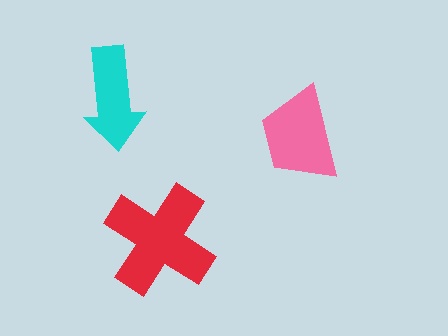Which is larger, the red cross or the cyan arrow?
The red cross.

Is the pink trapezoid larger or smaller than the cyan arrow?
Larger.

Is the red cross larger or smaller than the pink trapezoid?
Larger.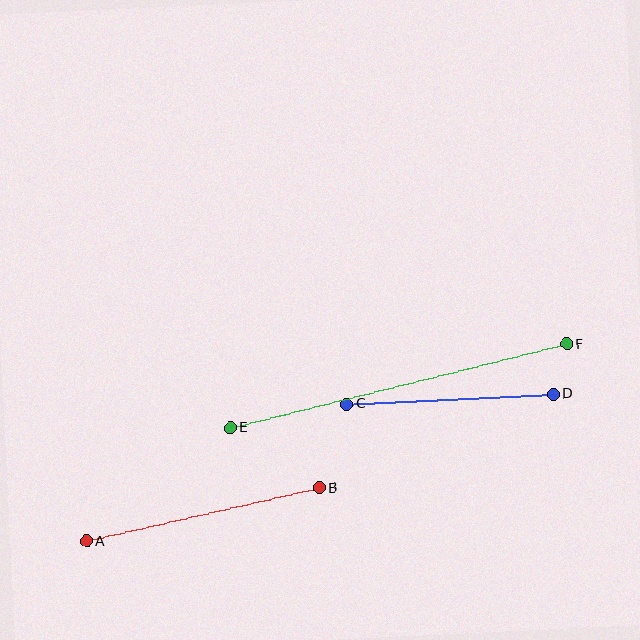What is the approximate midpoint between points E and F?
The midpoint is at approximately (398, 386) pixels.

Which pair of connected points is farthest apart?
Points E and F are farthest apart.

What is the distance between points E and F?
The distance is approximately 347 pixels.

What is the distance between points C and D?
The distance is approximately 206 pixels.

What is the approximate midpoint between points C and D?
The midpoint is at approximately (450, 399) pixels.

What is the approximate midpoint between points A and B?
The midpoint is at approximately (203, 515) pixels.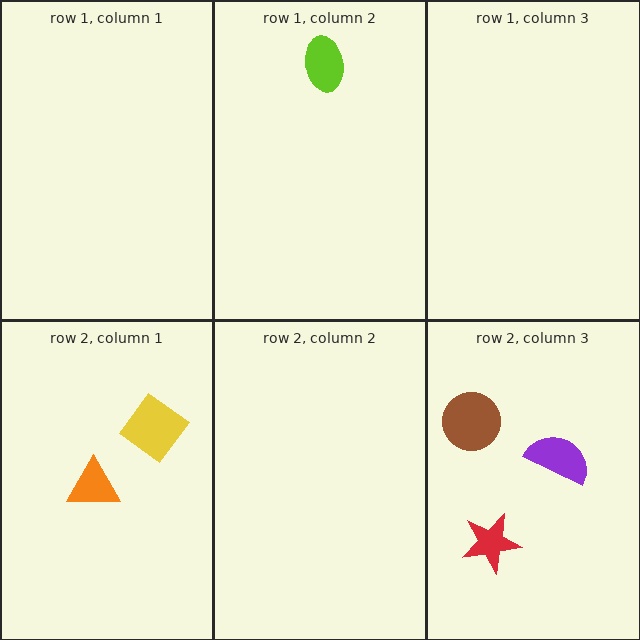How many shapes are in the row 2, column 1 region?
2.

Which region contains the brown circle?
The row 2, column 3 region.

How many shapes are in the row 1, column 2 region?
1.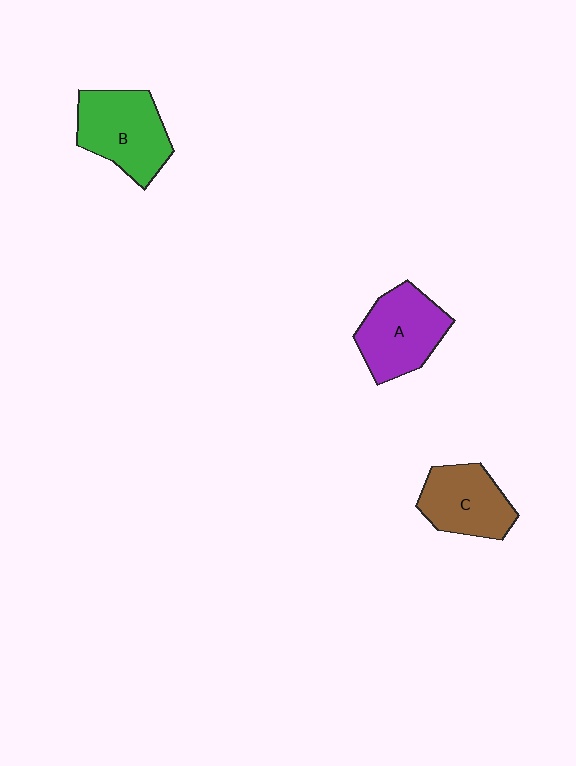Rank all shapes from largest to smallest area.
From largest to smallest: B (green), A (purple), C (brown).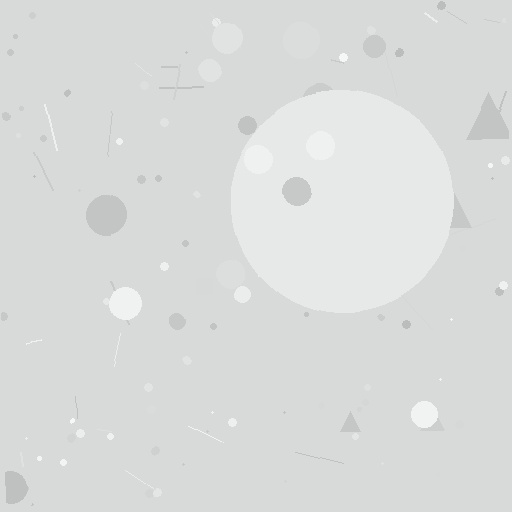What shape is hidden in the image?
A circle is hidden in the image.